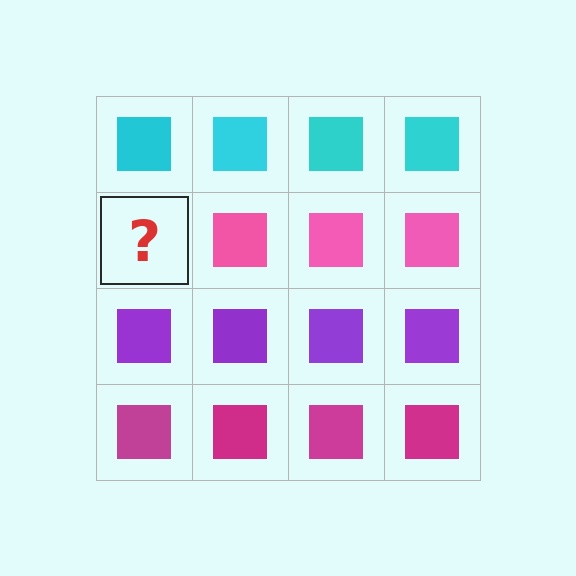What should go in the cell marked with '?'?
The missing cell should contain a pink square.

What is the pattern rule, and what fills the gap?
The rule is that each row has a consistent color. The gap should be filled with a pink square.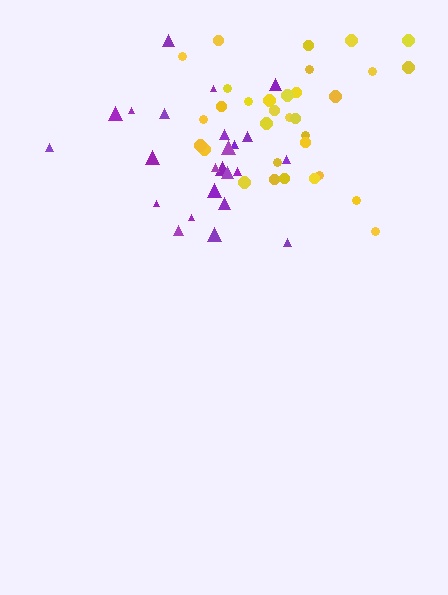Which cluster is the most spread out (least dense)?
Purple.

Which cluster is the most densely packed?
Yellow.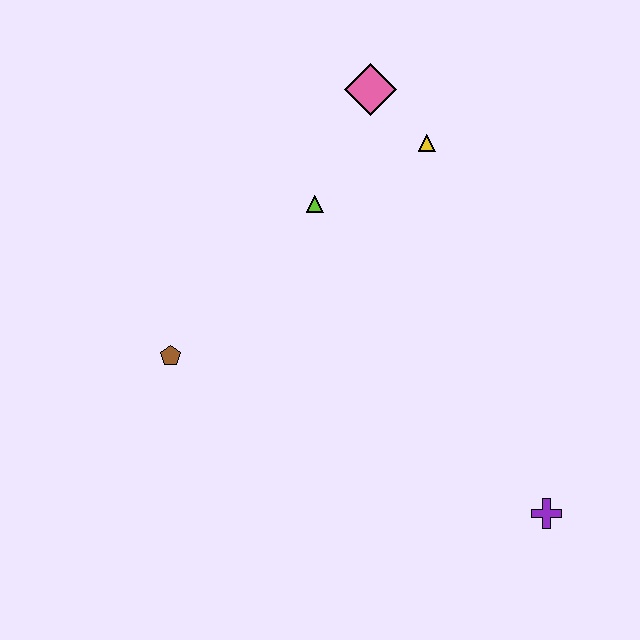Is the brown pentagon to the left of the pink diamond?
Yes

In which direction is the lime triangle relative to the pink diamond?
The lime triangle is below the pink diamond.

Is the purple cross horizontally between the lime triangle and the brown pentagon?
No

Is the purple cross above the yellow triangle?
No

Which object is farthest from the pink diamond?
The purple cross is farthest from the pink diamond.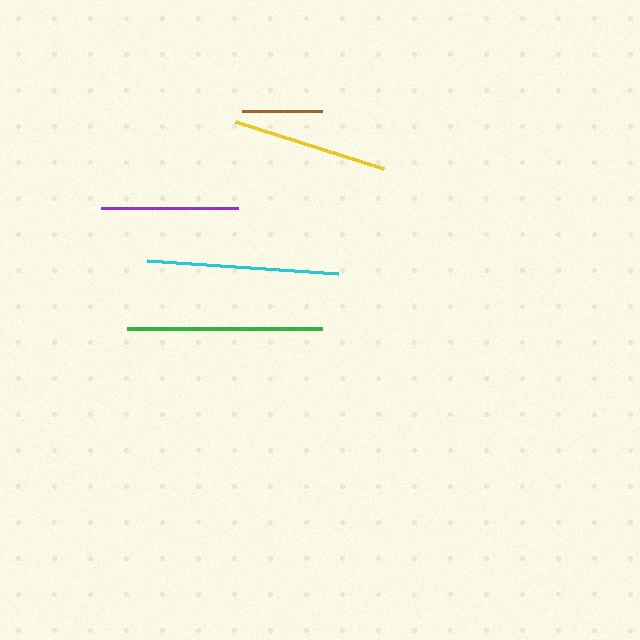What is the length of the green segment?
The green segment is approximately 195 pixels long.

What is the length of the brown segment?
The brown segment is approximately 80 pixels long.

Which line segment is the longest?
The green line is the longest at approximately 195 pixels.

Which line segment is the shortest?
The brown line is the shortest at approximately 80 pixels.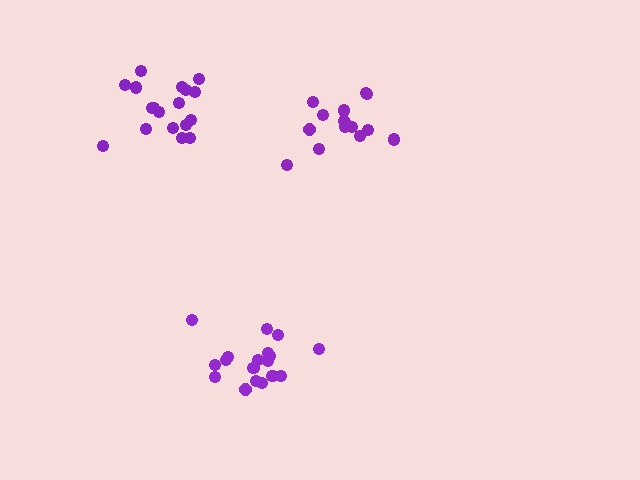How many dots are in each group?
Group 1: 18 dots, Group 2: 15 dots, Group 3: 18 dots (51 total).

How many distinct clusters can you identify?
There are 3 distinct clusters.